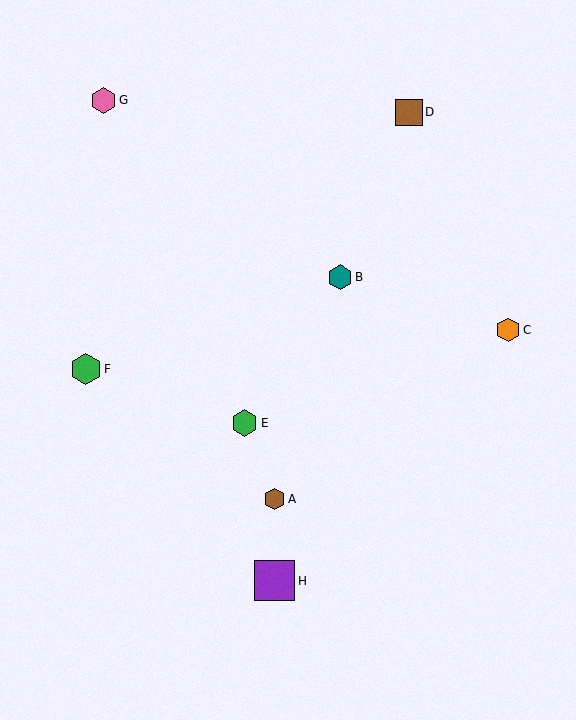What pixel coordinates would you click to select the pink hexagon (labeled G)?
Click at (103, 100) to select the pink hexagon G.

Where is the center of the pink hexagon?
The center of the pink hexagon is at (103, 100).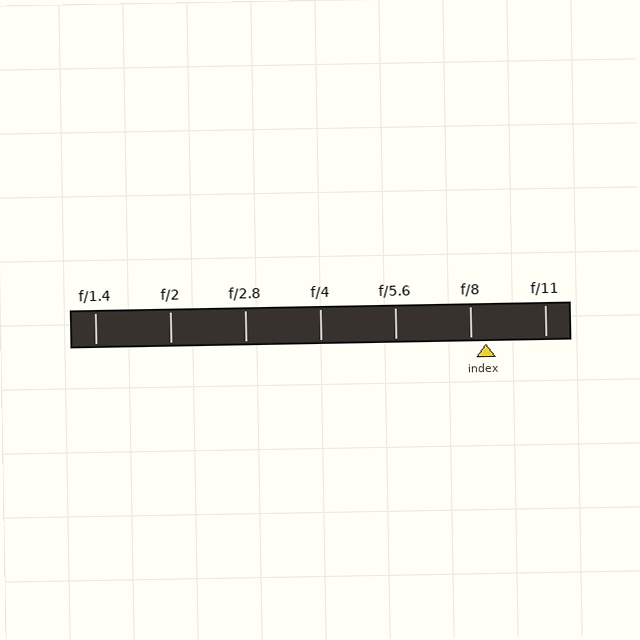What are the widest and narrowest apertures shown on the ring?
The widest aperture shown is f/1.4 and the narrowest is f/11.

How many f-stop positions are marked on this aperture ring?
There are 7 f-stop positions marked.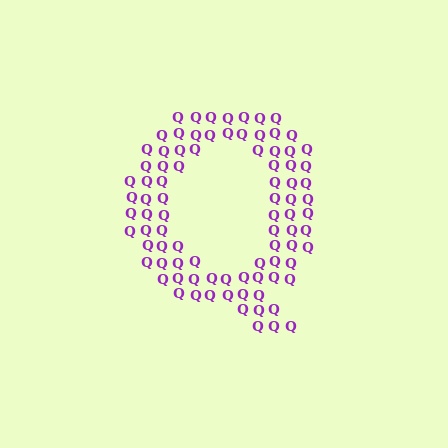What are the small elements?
The small elements are letter Q's.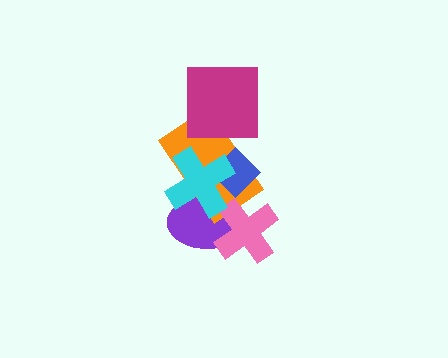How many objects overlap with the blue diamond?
3 objects overlap with the blue diamond.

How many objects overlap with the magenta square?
1 object overlaps with the magenta square.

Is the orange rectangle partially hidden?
Yes, it is partially covered by another shape.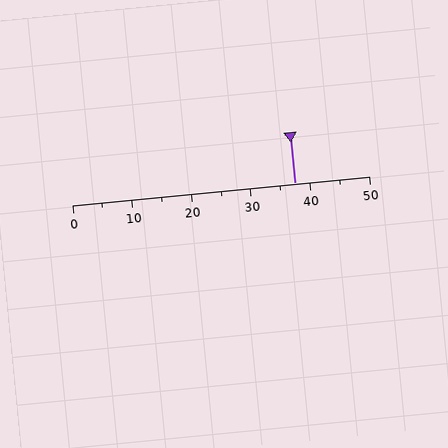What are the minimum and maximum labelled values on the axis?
The axis runs from 0 to 50.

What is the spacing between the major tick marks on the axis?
The major ticks are spaced 10 apart.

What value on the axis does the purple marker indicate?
The marker indicates approximately 37.5.